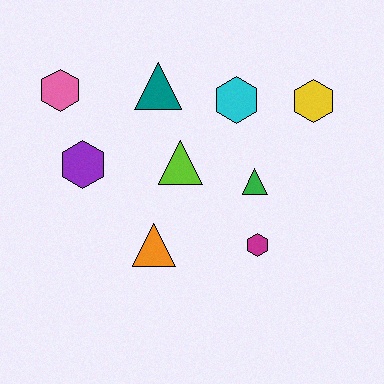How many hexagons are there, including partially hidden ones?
There are 5 hexagons.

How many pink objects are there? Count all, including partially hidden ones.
There is 1 pink object.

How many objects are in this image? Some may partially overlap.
There are 9 objects.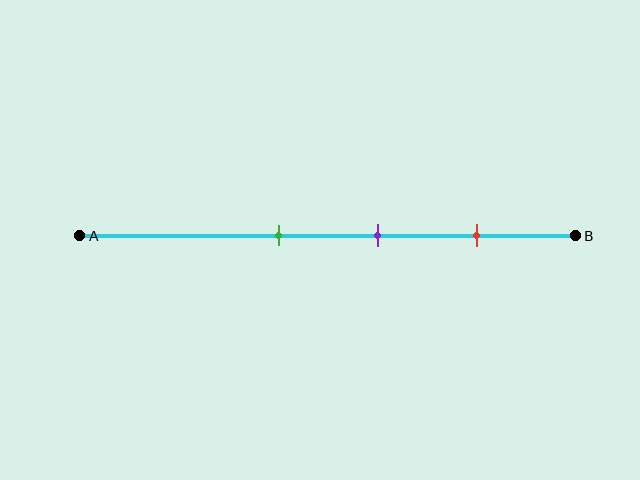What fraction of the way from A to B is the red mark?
The red mark is approximately 80% (0.8) of the way from A to B.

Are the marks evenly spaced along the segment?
Yes, the marks are approximately evenly spaced.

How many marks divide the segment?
There are 3 marks dividing the segment.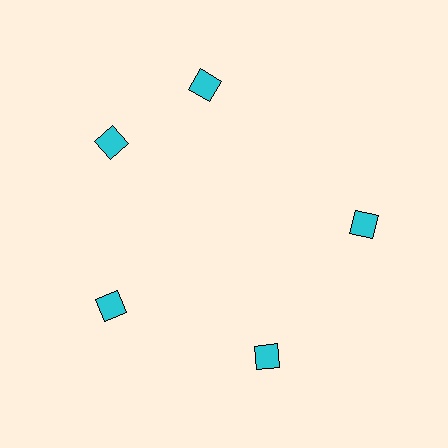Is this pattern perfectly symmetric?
No. The 5 cyan diamonds are arranged in a ring, but one element near the 1 o'clock position is rotated out of alignment along the ring, breaking the 5-fold rotational symmetry.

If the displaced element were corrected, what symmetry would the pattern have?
It would have 5-fold rotational symmetry — the pattern would map onto itself every 72 degrees.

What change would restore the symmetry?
The symmetry would be restored by rotating it back into even spacing with its neighbors so that all 5 diamonds sit at equal angles and equal distance from the center.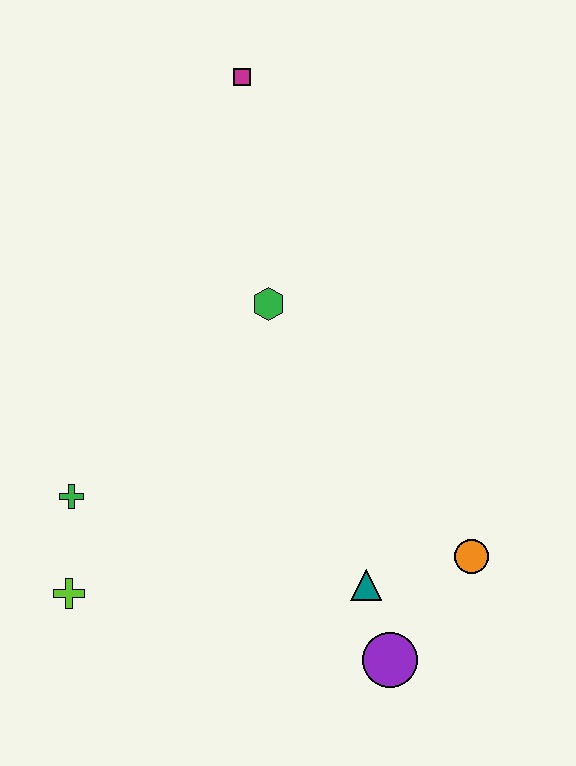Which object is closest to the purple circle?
The teal triangle is closest to the purple circle.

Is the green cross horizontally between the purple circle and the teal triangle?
No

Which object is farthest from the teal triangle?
The magenta square is farthest from the teal triangle.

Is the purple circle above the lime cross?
No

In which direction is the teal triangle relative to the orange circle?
The teal triangle is to the left of the orange circle.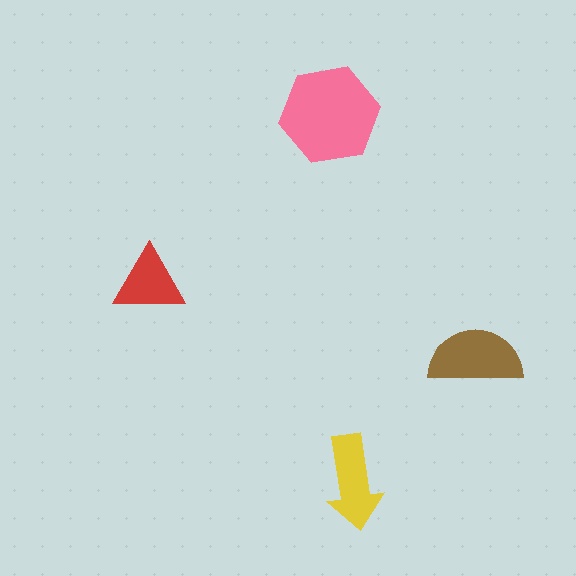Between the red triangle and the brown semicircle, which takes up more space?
The brown semicircle.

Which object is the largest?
The pink hexagon.